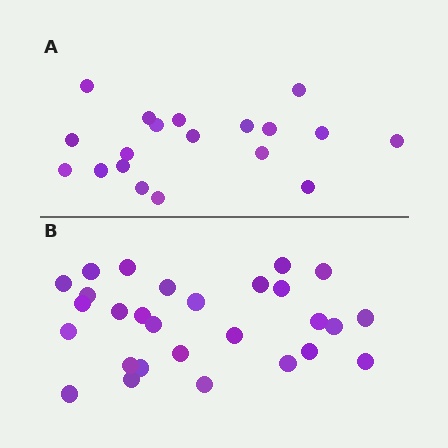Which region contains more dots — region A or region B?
Region B (the bottom region) has more dots.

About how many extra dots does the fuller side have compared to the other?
Region B has roughly 8 or so more dots than region A.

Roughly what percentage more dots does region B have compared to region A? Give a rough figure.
About 45% more.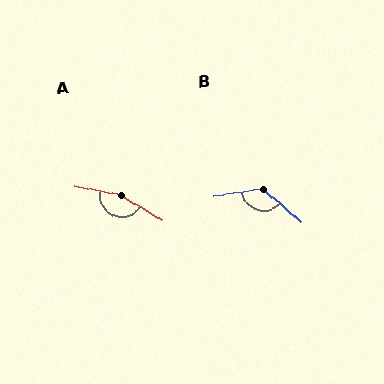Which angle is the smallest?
B, at approximately 131 degrees.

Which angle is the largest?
A, at approximately 159 degrees.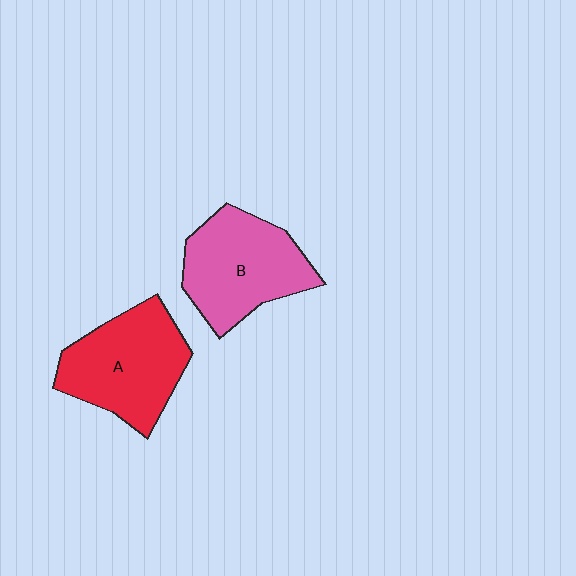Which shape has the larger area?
Shape A (red).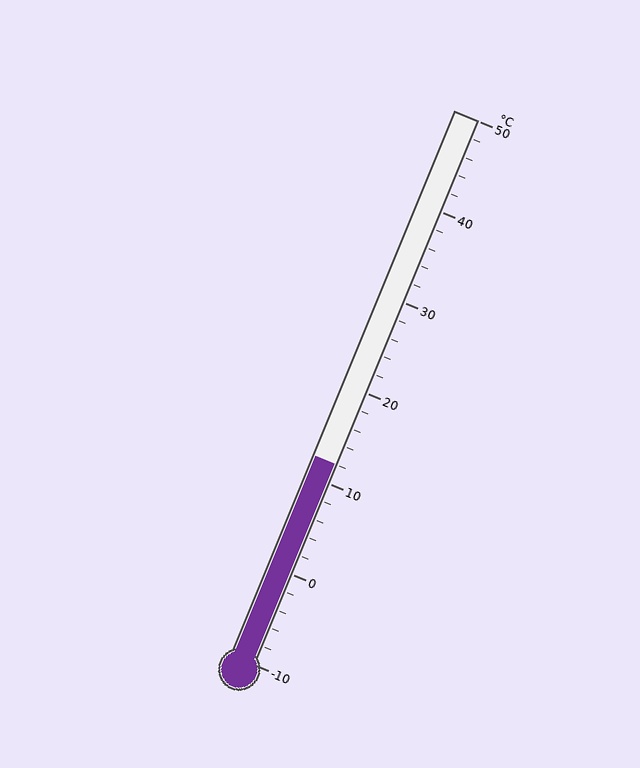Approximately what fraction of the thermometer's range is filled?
The thermometer is filled to approximately 35% of its range.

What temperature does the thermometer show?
The thermometer shows approximately 12°C.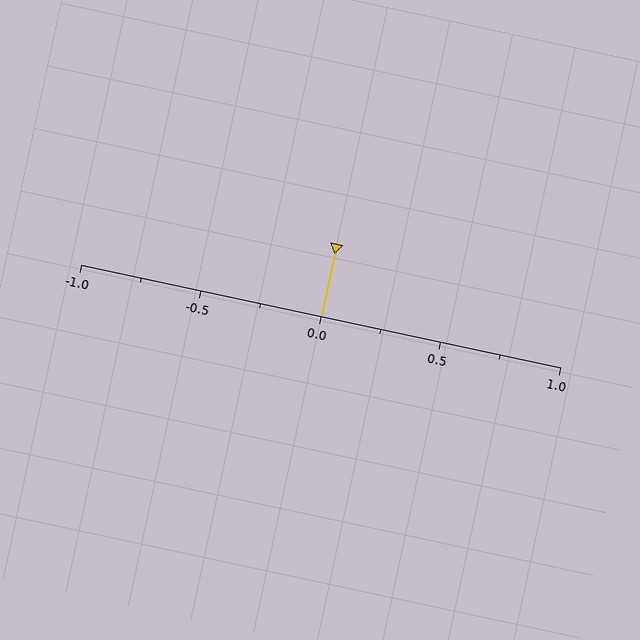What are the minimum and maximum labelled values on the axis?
The axis runs from -1.0 to 1.0.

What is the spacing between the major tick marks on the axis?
The major ticks are spaced 0.5 apart.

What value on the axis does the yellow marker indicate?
The marker indicates approximately 0.